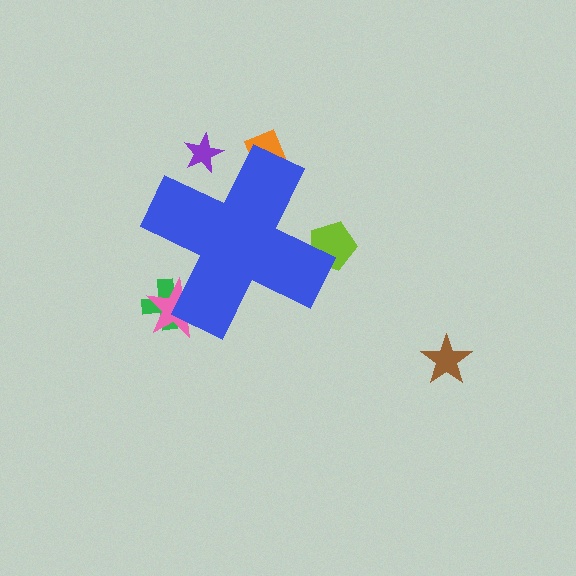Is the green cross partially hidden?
Yes, the green cross is partially hidden behind the blue cross.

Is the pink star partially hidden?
Yes, the pink star is partially hidden behind the blue cross.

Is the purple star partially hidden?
Yes, the purple star is partially hidden behind the blue cross.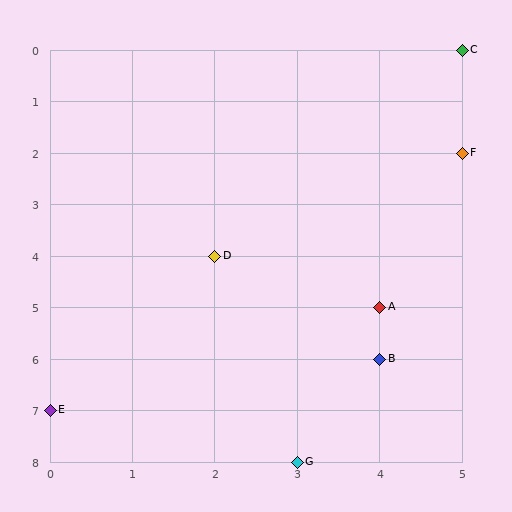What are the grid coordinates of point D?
Point D is at grid coordinates (2, 4).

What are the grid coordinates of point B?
Point B is at grid coordinates (4, 6).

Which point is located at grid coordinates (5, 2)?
Point F is at (5, 2).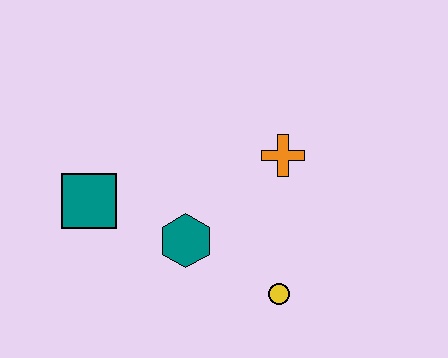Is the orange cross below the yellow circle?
No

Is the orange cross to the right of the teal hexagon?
Yes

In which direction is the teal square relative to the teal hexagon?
The teal square is to the left of the teal hexagon.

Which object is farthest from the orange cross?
The teal square is farthest from the orange cross.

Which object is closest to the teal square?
The teal hexagon is closest to the teal square.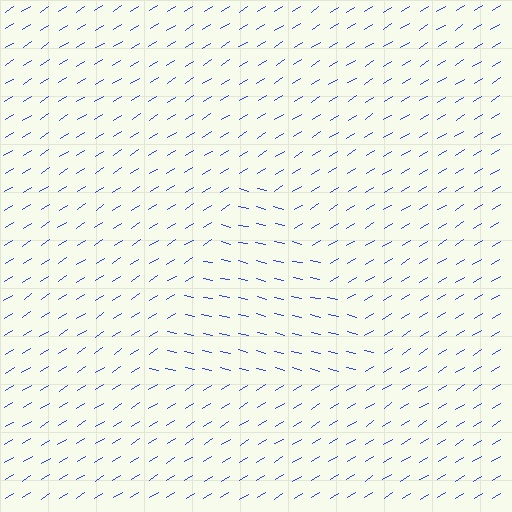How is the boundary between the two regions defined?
The boundary is defined purely by a change in line orientation (approximately 45 degrees difference). All lines are the same color and thickness.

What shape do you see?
I see a triangle.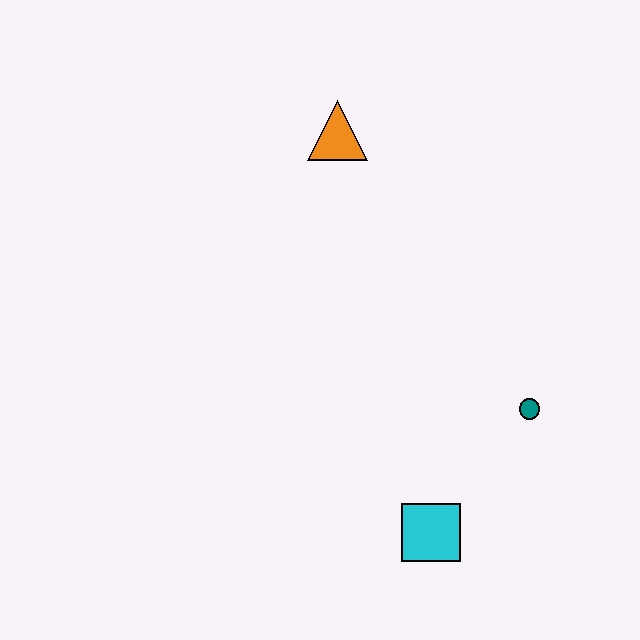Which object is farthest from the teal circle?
The orange triangle is farthest from the teal circle.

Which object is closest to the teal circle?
The cyan square is closest to the teal circle.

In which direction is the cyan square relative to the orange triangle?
The cyan square is below the orange triangle.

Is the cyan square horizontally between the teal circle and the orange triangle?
Yes